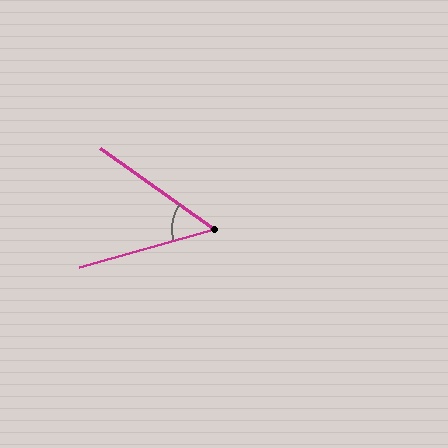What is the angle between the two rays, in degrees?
Approximately 51 degrees.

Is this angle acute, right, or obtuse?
It is acute.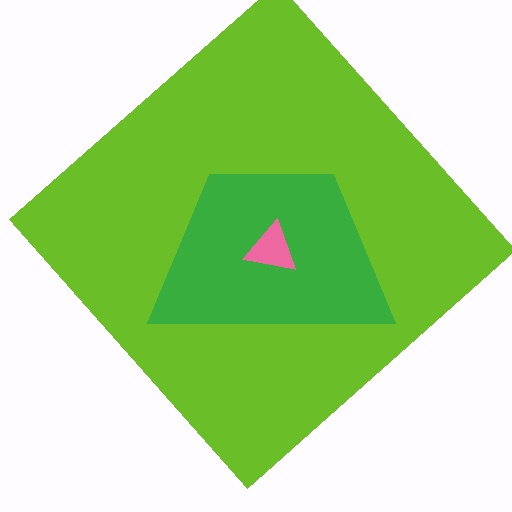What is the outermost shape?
The lime diamond.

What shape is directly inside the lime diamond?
The green trapezoid.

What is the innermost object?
The pink triangle.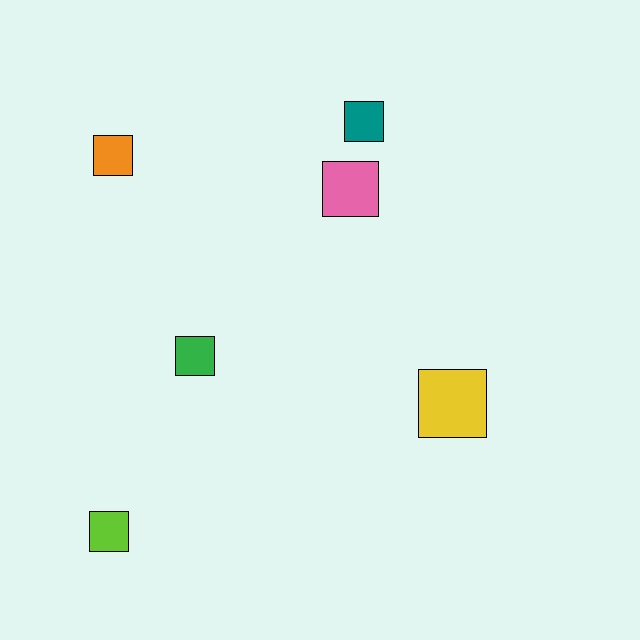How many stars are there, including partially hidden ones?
There are no stars.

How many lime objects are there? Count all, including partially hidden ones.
There is 1 lime object.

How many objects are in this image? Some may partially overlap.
There are 6 objects.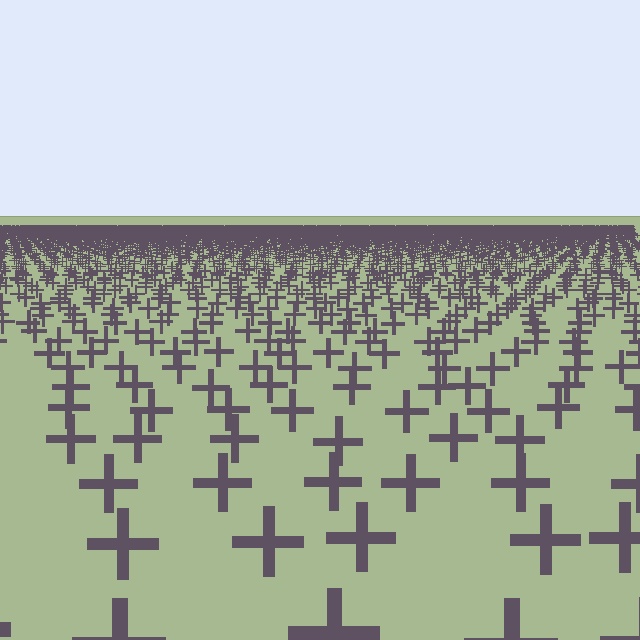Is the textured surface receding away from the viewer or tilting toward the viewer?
The surface is receding away from the viewer. Texture elements get smaller and denser toward the top.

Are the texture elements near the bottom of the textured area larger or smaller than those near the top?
Larger. Near the bottom, elements are closer to the viewer and appear at a bigger on-screen size.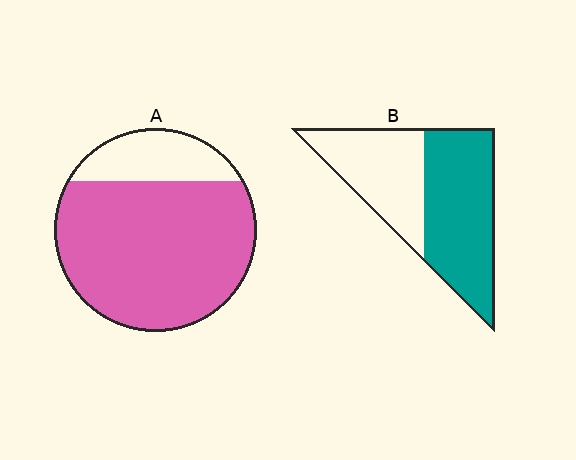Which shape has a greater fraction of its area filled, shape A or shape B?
Shape A.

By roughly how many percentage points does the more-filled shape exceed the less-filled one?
By roughly 20 percentage points (A over B).